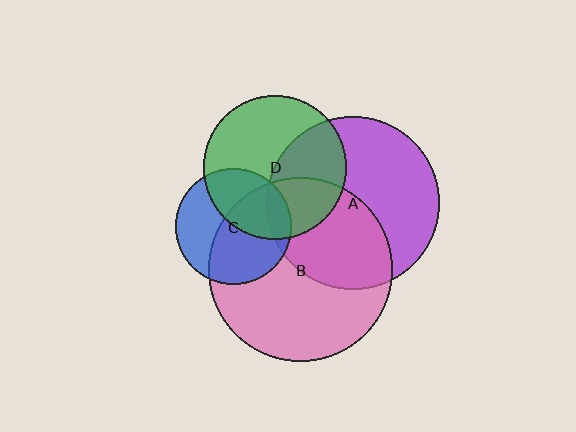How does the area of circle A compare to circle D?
Approximately 1.4 times.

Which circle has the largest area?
Circle B (pink).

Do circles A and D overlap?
Yes.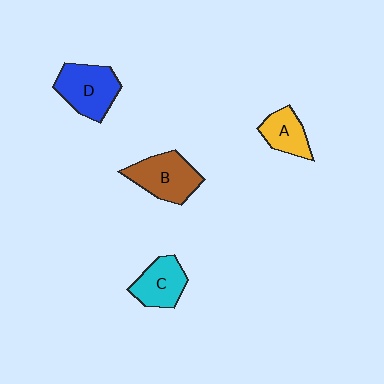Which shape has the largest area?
Shape D (blue).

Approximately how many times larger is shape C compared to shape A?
Approximately 1.2 times.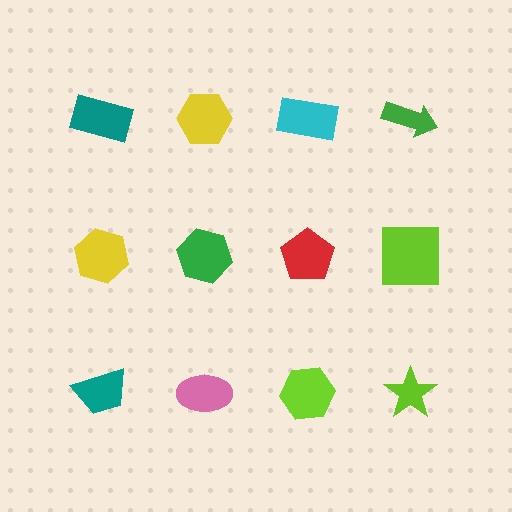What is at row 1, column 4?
A green arrow.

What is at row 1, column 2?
A yellow hexagon.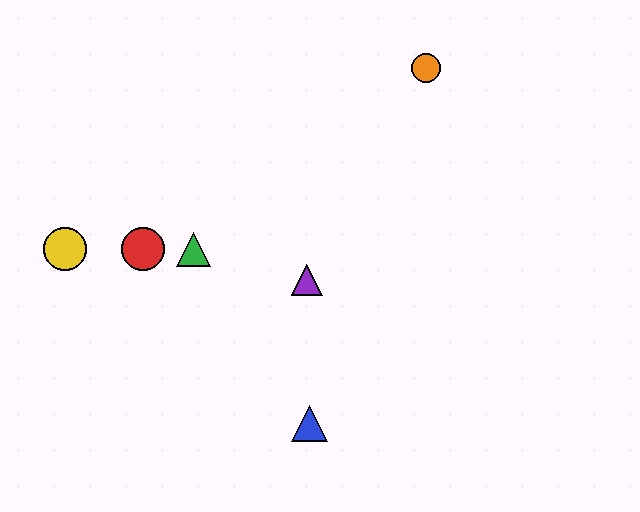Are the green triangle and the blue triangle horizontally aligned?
No, the green triangle is at y≈249 and the blue triangle is at y≈424.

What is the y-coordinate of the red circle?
The red circle is at y≈249.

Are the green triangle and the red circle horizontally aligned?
Yes, both are at y≈249.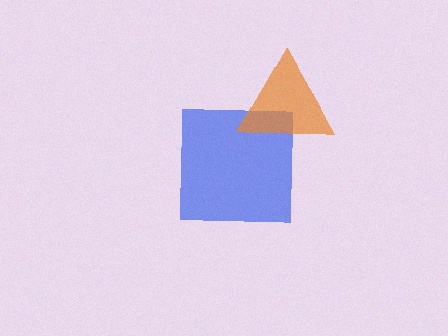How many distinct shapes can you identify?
There are 2 distinct shapes: a blue square, an orange triangle.